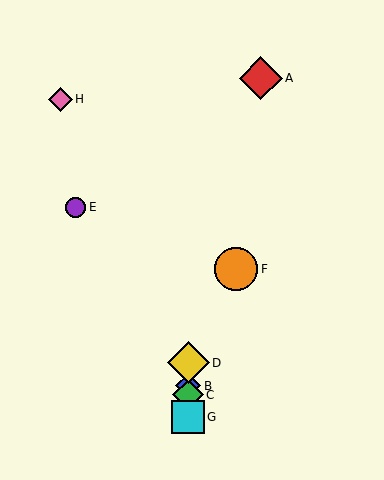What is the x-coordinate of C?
Object C is at x≈188.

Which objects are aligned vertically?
Objects B, C, D, G are aligned vertically.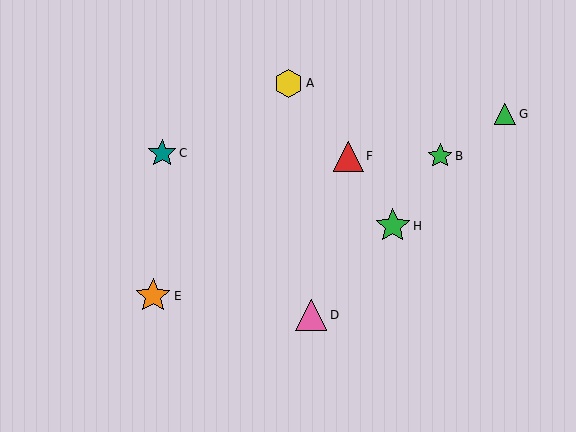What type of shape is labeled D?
Shape D is a pink triangle.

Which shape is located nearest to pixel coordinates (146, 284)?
The orange star (labeled E) at (153, 296) is nearest to that location.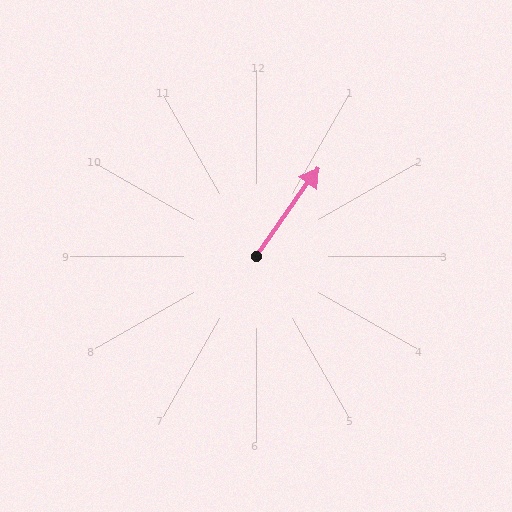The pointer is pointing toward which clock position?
Roughly 1 o'clock.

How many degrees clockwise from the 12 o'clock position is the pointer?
Approximately 35 degrees.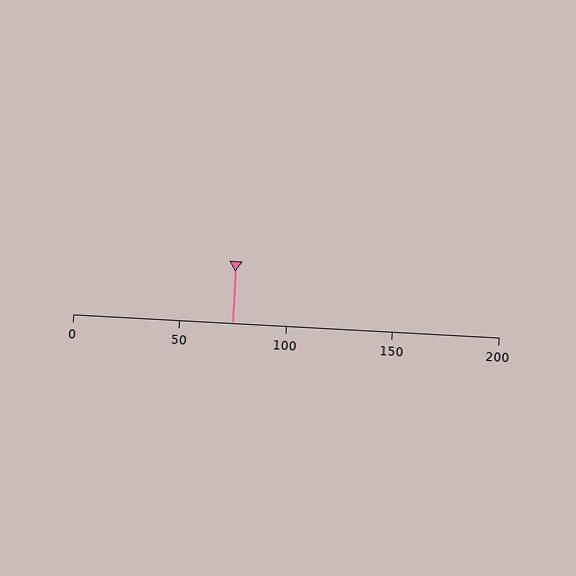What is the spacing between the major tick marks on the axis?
The major ticks are spaced 50 apart.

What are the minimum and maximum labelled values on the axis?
The axis runs from 0 to 200.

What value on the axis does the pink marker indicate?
The marker indicates approximately 75.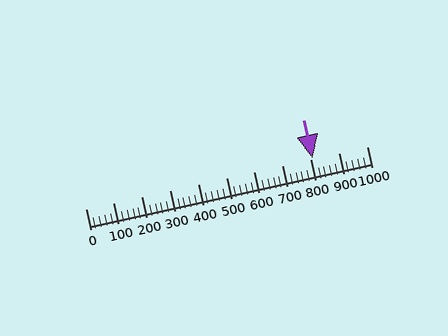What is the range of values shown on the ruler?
The ruler shows values from 0 to 1000.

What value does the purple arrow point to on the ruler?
The purple arrow points to approximately 807.